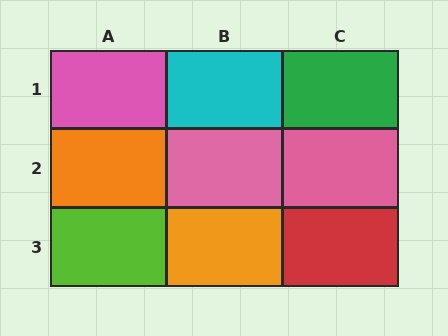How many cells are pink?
3 cells are pink.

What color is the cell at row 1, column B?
Cyan.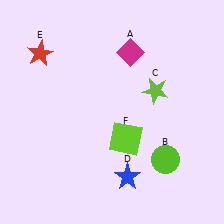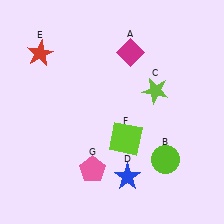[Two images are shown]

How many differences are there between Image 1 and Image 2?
There is 1 difference between the two images.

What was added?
A pink pentagon (G) was added in Image 2.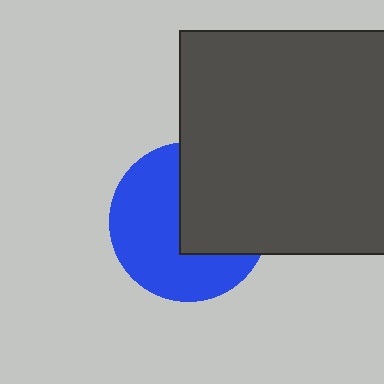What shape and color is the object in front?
The object in front is a dark gray square.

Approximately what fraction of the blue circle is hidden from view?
Roughly 43% of the blue circle is hidden behind the dark gray square.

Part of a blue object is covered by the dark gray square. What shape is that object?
It is a circle.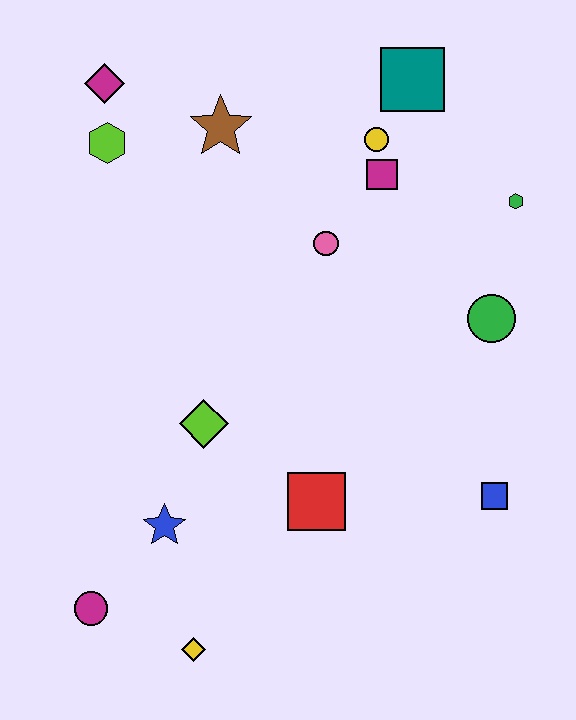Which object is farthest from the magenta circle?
The teal square is farthest from the magenta circle.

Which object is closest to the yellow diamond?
The magenta circle is closest to the yellow diamond.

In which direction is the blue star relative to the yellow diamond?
The blue star is above the yellow diamond.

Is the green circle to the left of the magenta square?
No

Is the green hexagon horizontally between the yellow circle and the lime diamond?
No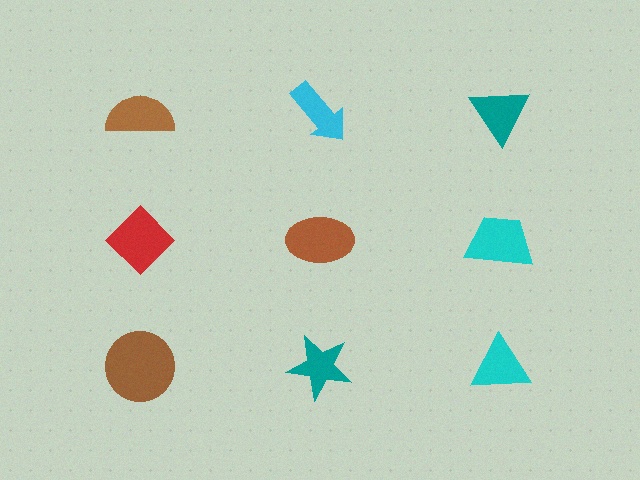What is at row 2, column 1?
A red diamond.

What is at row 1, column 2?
A cyan arrow.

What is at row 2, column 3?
A cyan trapezoid.